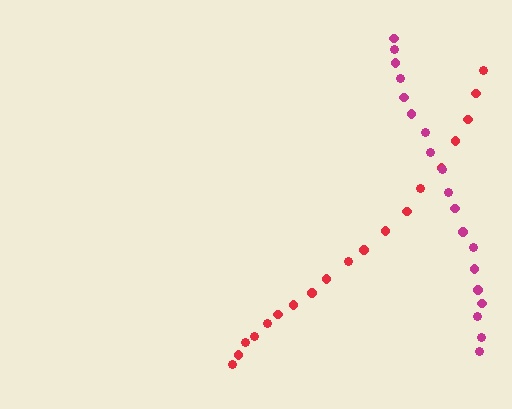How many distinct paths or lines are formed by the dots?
There are 2 distinct paths.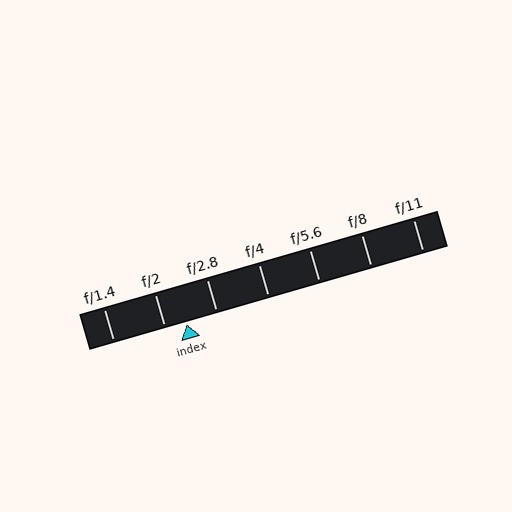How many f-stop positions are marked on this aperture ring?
There are 7 f-stop positions marked.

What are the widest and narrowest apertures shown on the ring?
The widest aperture shown is f/1.4 and the narrowest is f/11.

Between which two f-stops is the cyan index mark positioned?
The index mark is between f/2 and f/2.8.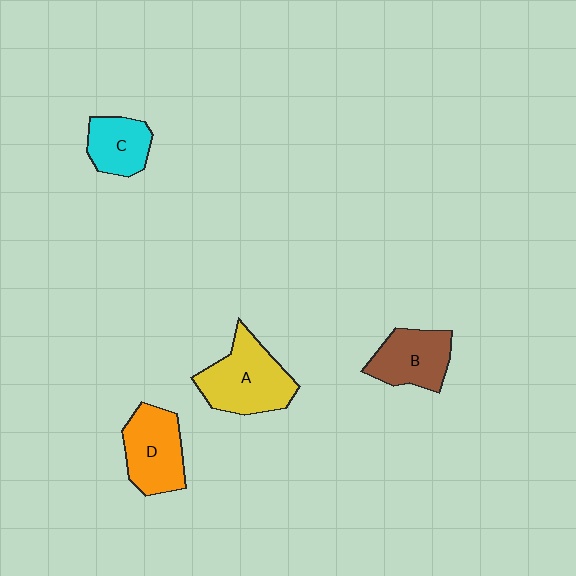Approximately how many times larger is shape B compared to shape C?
Approximately 1.2 times.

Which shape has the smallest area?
Shape C (cyan).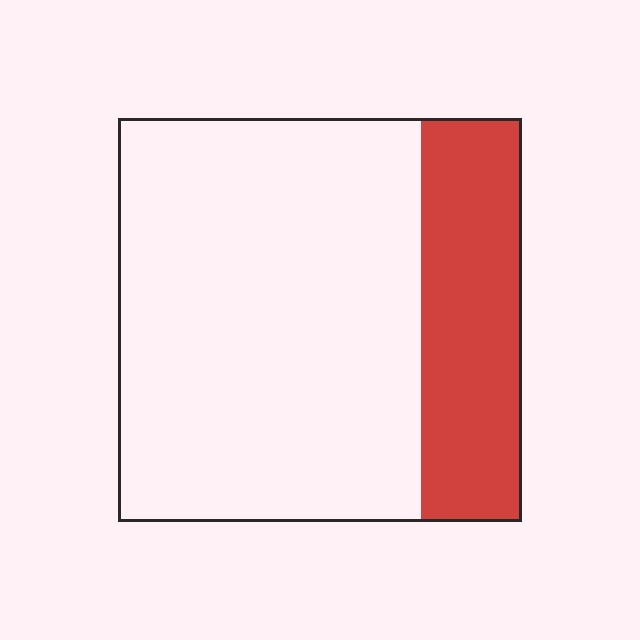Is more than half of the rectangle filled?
No.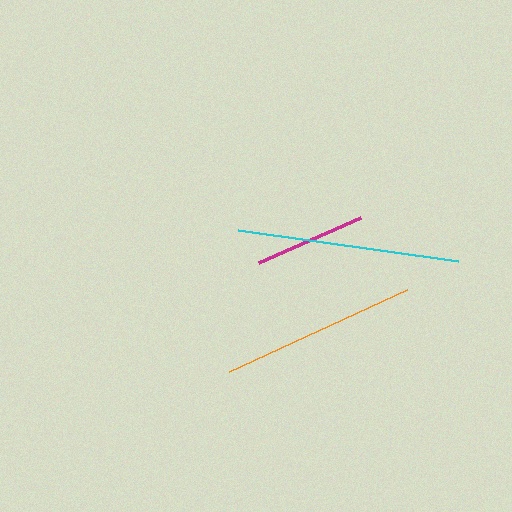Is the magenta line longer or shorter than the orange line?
The orange line is longer than the magenta line.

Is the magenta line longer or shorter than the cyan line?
The cyan line is longer than the magenta line.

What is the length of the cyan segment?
The cyan segment is approximately 222 pixels long.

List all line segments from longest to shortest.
From longest to shortest: cyan, orange, magenta.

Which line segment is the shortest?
The magenta line is the shortest at approximately 112 pixels.